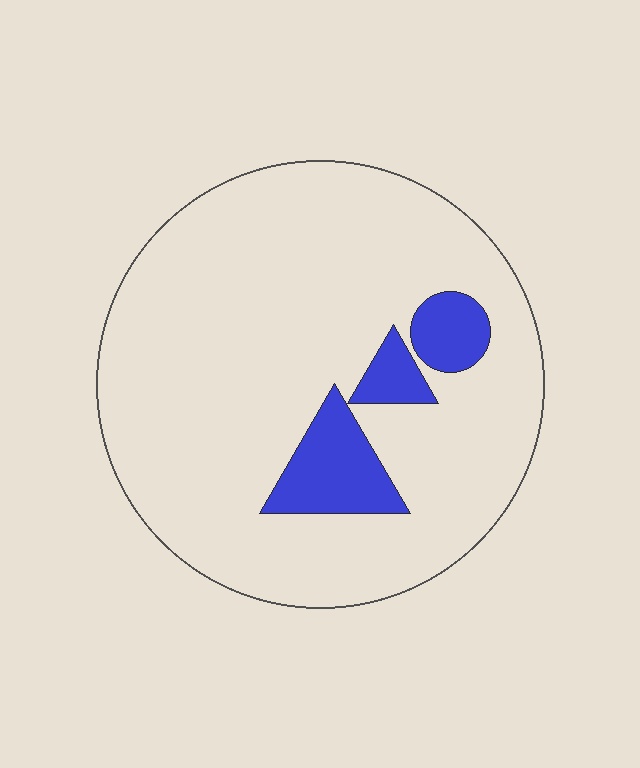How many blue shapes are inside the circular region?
3.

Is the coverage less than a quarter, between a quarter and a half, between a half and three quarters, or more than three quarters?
Less than a quarter.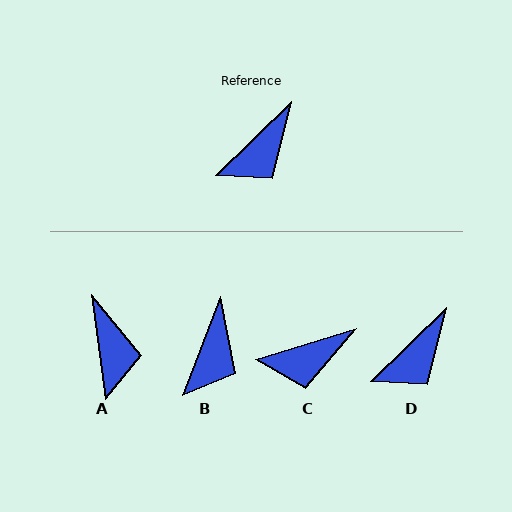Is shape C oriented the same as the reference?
No, it is off by about 27 degrees.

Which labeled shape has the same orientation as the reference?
D.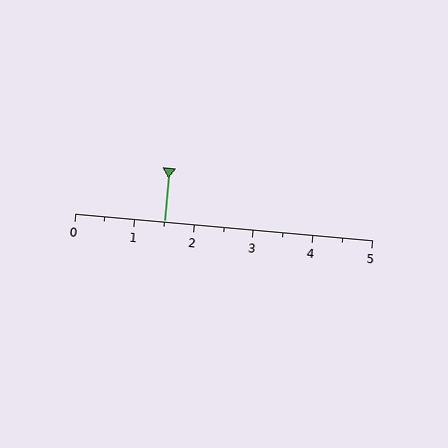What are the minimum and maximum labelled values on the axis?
The axis runs from 0 to 5.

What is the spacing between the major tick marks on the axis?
The major ticks are spaced 1 apart.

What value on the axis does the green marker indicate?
The marker indicates approximately 1.5.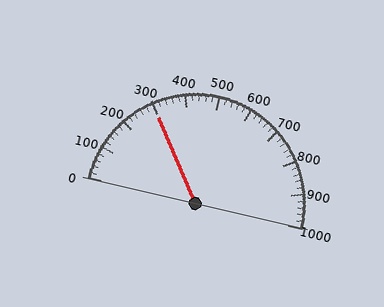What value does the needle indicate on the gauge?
The needle indicates approximately 300.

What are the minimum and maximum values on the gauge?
The gauge ranges from 0 to 1000.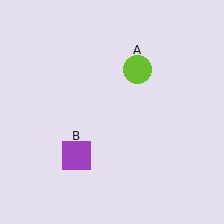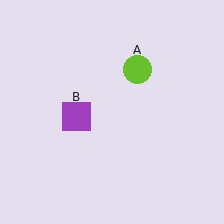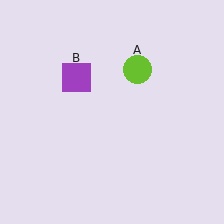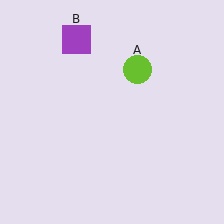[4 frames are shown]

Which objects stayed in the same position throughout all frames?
Lime circle (object A) remained stationary.